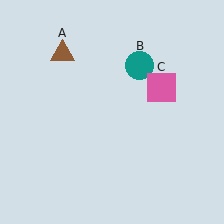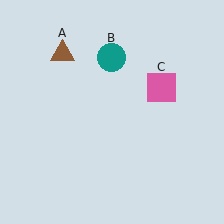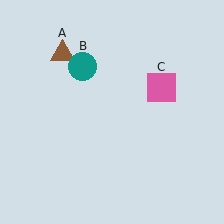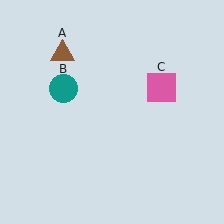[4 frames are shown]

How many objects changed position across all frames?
1 object changed position: teal circle (object B).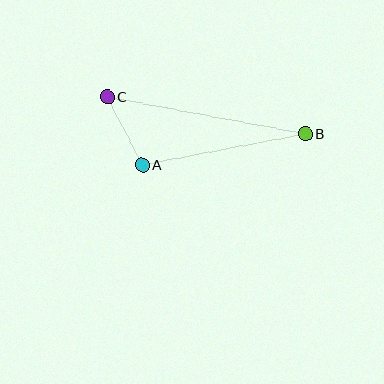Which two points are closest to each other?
Points A and C are closest to each other.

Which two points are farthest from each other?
Points B and C are farthest from each other.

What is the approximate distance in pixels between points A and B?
The distance between A and B is approximately 166 pixels.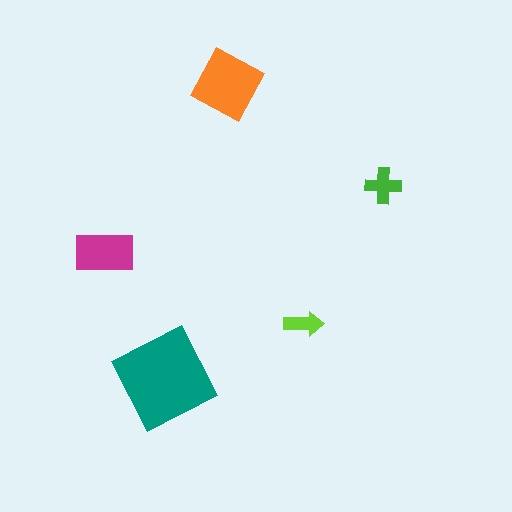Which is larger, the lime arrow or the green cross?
The green cross.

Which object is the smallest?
The lime arrow.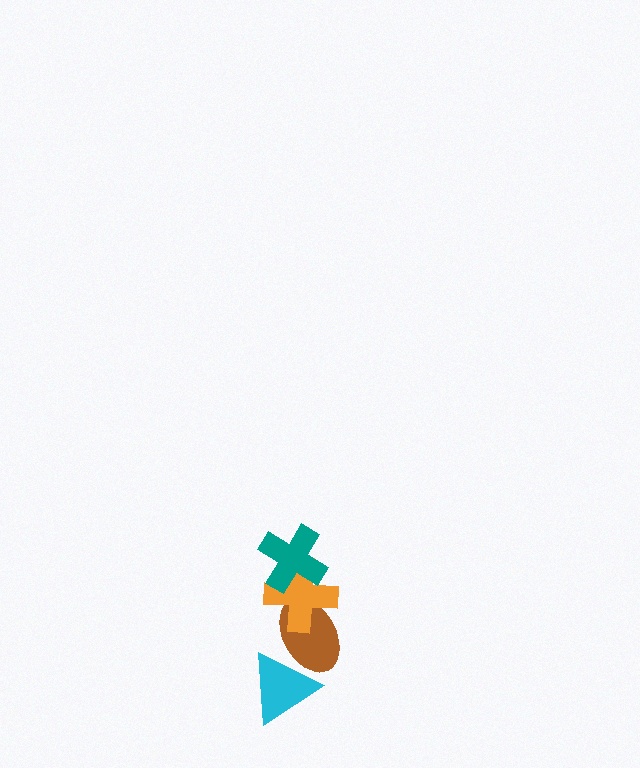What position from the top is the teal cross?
The teal cross is 1st from the top.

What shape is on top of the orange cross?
The teal cross is on top of the orange cross.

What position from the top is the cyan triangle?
The cyan triangle is 4th from the top.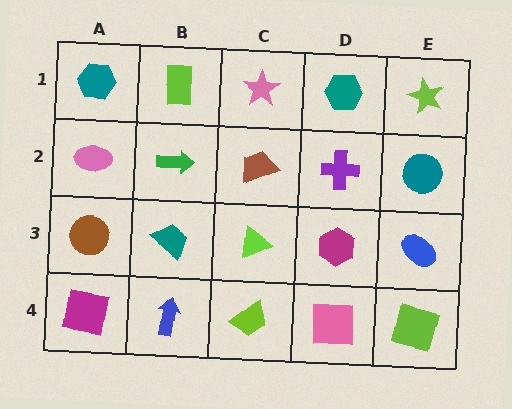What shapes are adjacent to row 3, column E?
A teal circle (row 2, column E), a lime square (row 4, column E), a magenta hexagon (row 3, column D).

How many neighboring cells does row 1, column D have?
3.